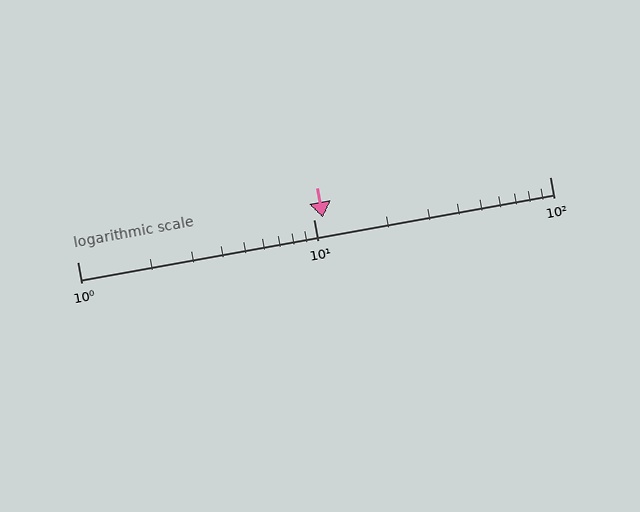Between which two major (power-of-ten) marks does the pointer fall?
The pointer is between 10 and 100.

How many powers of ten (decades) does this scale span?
The scale spans 2 decades, from 1 to 100.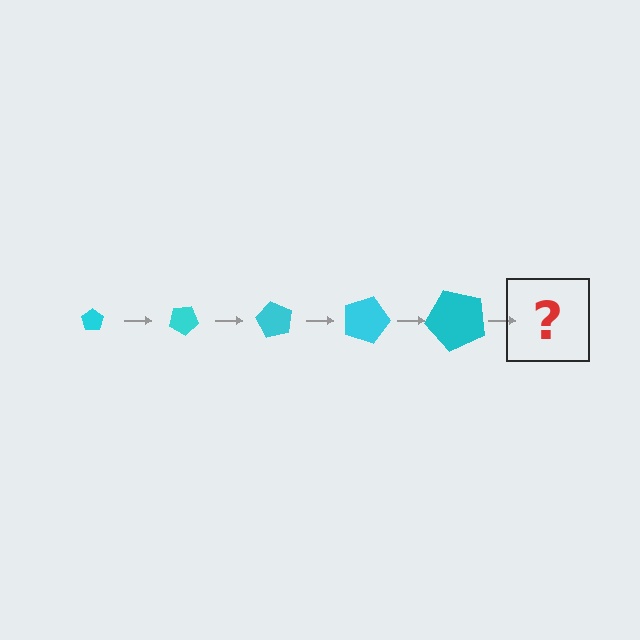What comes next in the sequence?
The next element should be a pentagon, larger than the previous one and rotated 150 degrees from the start.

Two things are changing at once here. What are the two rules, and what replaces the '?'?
The two rules are that the pentagon grows larger each step and it rotates 30 degrees each step. The '?' should be a pentagon, larger than the previous one and rotated 150 degrees from the start.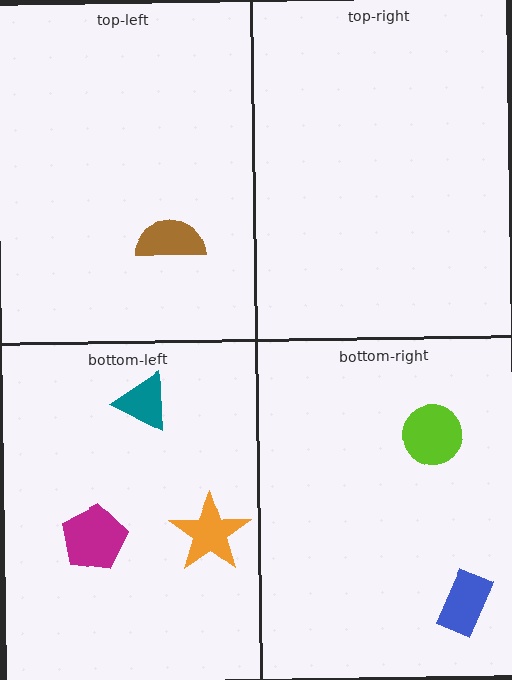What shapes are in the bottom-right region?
The lime circle, the blue rectangle.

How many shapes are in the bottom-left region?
3.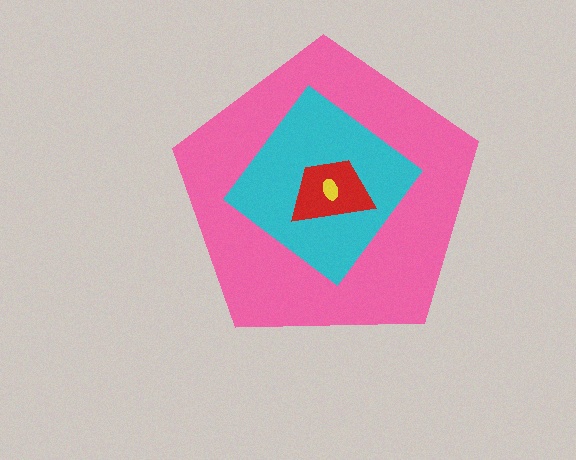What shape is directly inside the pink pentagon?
The cyan diamond.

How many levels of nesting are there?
4.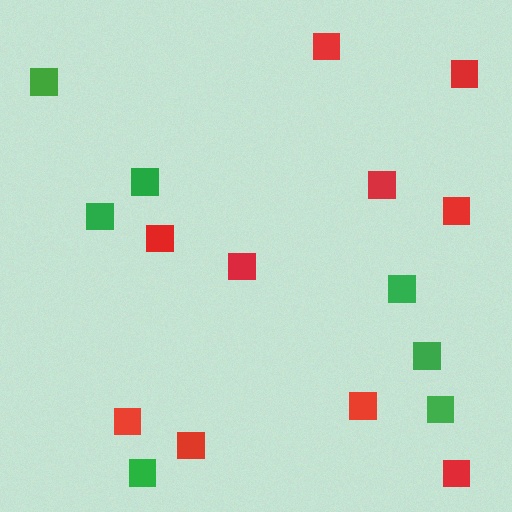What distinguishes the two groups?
There are 2 groups: one group of red squares (10) and one group of green squares (7).